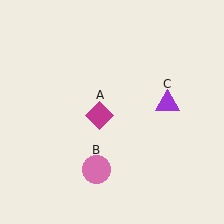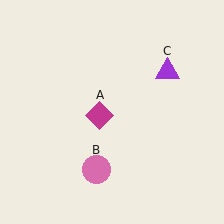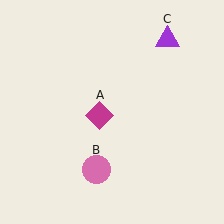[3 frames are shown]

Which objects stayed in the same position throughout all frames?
Magenta diamond (object A) and pink circle (object B) remained stationary.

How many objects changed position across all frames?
1 object changed position: purple triangle (object C).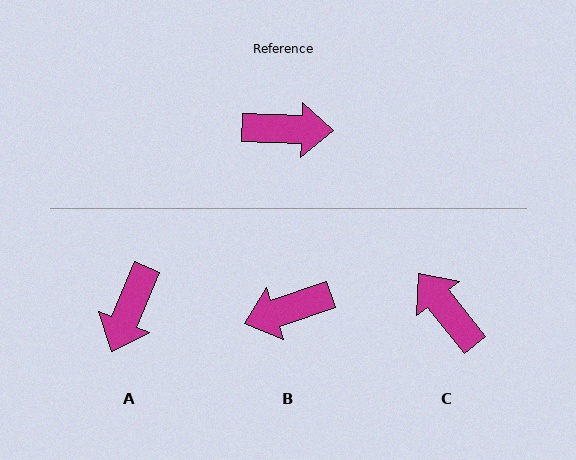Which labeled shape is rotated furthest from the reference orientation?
B, about 159 degrees away.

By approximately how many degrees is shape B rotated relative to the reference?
Approximately 159 degrees clockwise.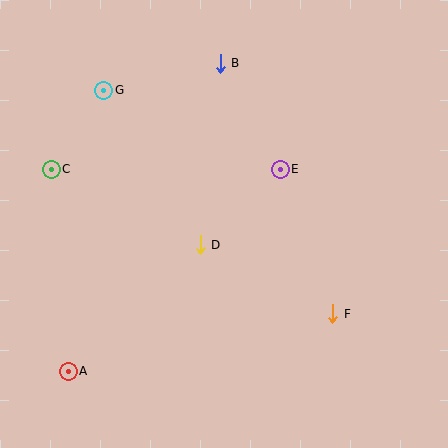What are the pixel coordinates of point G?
Point G is at (104, 90).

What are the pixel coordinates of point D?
Point D is at (200, 245).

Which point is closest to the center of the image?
Point D at (200, 245) is closest to the center.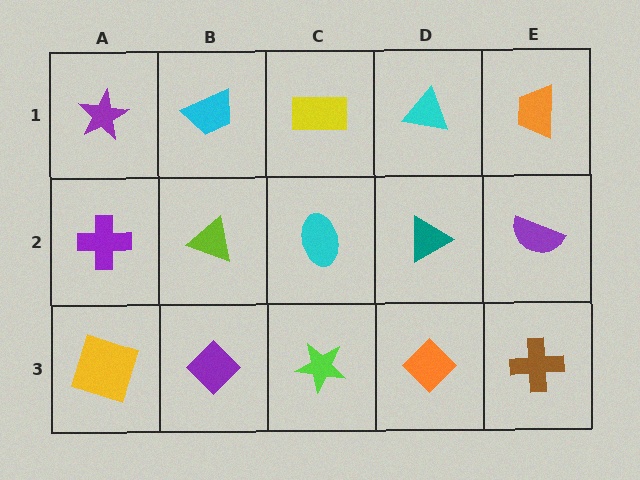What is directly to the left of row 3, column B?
A yellow square.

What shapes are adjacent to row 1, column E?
A purple semicircle (row 2, column E), a cyan triangle (row 1, column D).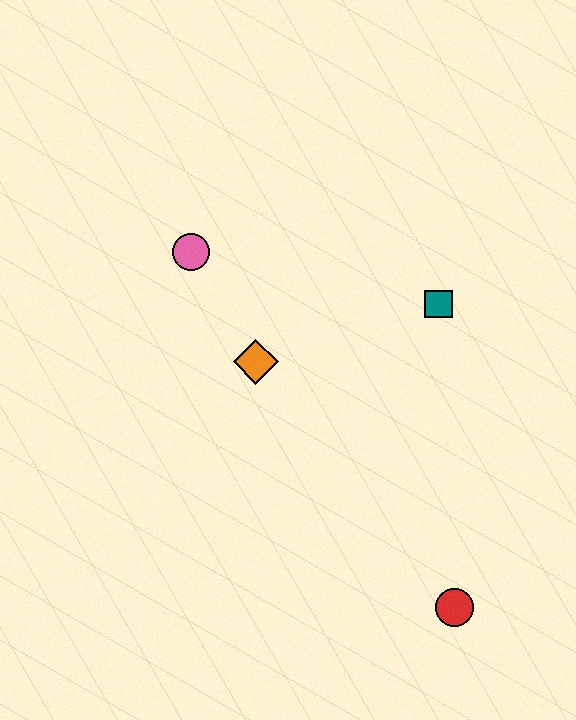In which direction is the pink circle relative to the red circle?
The pink circle is above the red circle.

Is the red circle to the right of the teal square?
Yes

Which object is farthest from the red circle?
The pink circle is farthest from the red circle.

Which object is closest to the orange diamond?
The pink circle is closest to the orange diamond.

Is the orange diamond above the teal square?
No